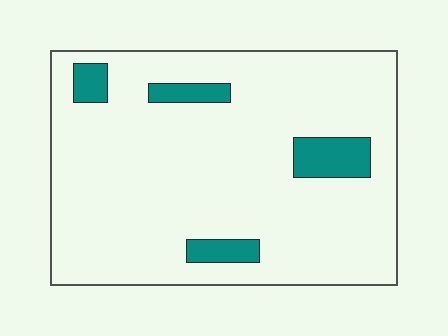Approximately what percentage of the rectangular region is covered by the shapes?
Approximately 10%.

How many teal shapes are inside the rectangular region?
4.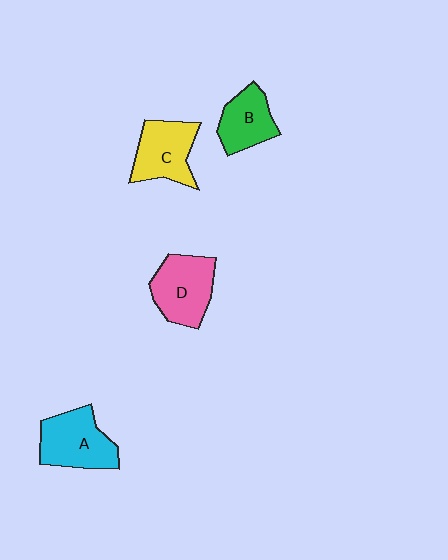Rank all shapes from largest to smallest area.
From largest to smallest: A (cyan), D (pink), C (yellow), B (green).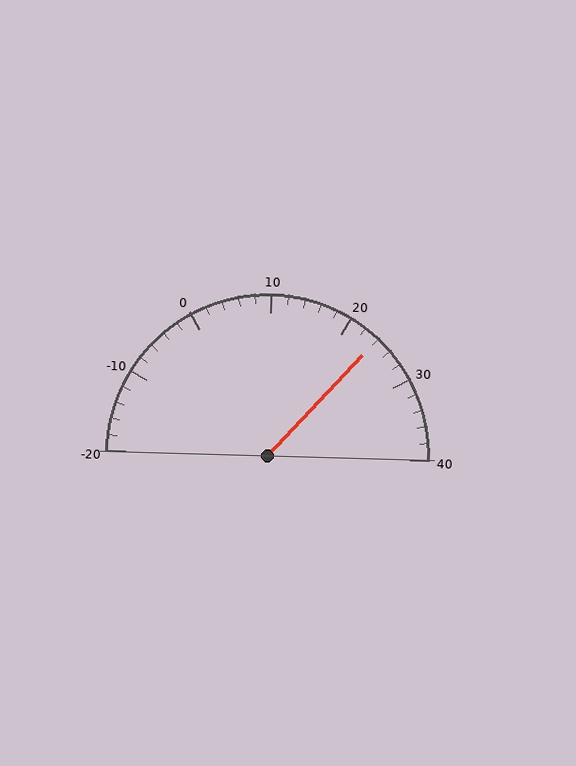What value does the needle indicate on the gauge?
The needle indicates approximately 24.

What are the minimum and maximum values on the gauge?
The gauge ranges from -20 to 40.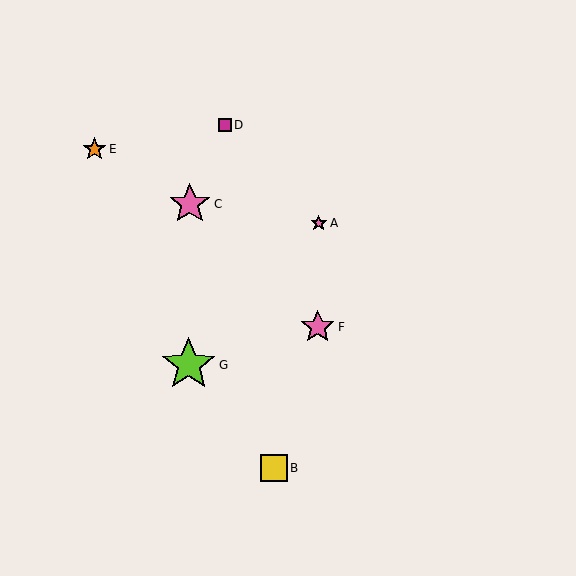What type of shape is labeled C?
Shape C is a pink star.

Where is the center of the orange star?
The center of the orange star is at (94, 149).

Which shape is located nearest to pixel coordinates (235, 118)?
The magenta square (labeled D) at (225, 125) is nearest to that location.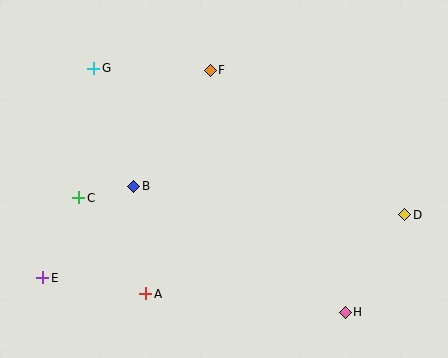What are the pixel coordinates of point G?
Point G is at (94, 68).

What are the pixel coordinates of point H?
Point H is at (345, 312).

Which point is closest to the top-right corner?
Point D is closest to the top-right corner.